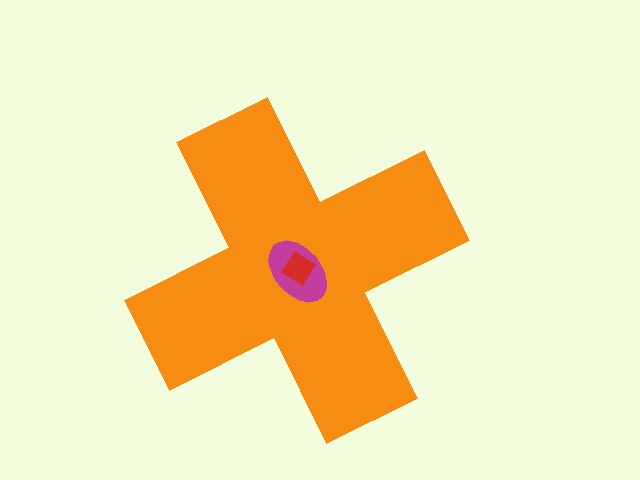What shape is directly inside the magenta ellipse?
The red diamond.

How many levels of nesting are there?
3.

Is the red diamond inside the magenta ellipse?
Yes.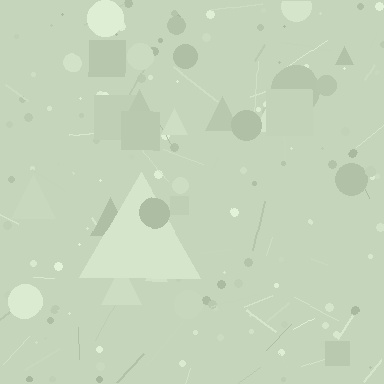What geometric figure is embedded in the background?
A triangle is embedded in the background.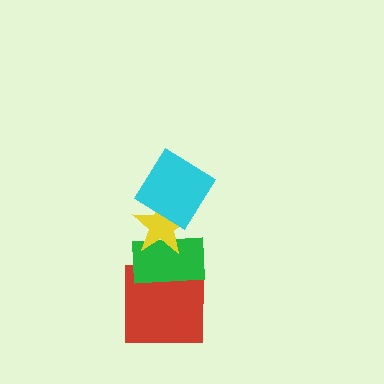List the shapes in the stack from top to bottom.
From top to bottom: the cyan diamond, the yellow star, the green rectangle, the red square.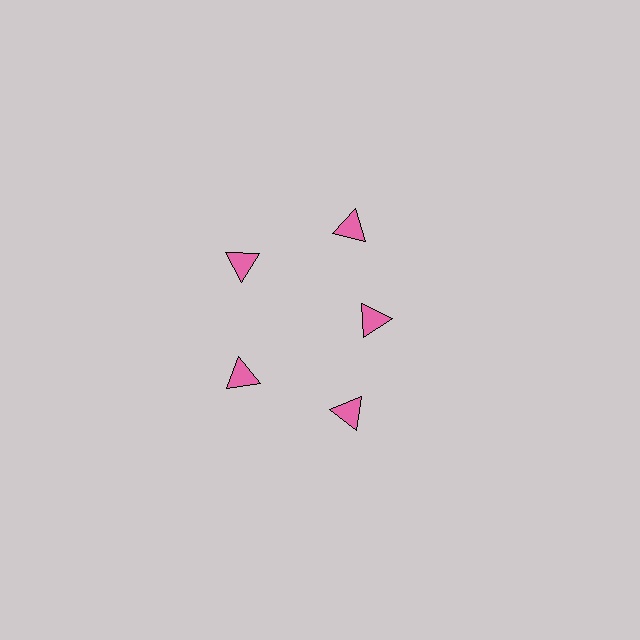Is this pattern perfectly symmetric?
No. The 5 pink triangles are arranged in a ring, but one element near the 3 o'clock position is pulled inward toward the center, breaking the 5-fold rotational symmetry.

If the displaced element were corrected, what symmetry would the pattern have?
It would have 5-fold rotational symmetry — the pattern would map onto itself every 72 degrees.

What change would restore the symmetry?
The symmetry would be restored by moving it outward, back onto the ring so that all 5 triangles sit at equal angles and equal distance from the center.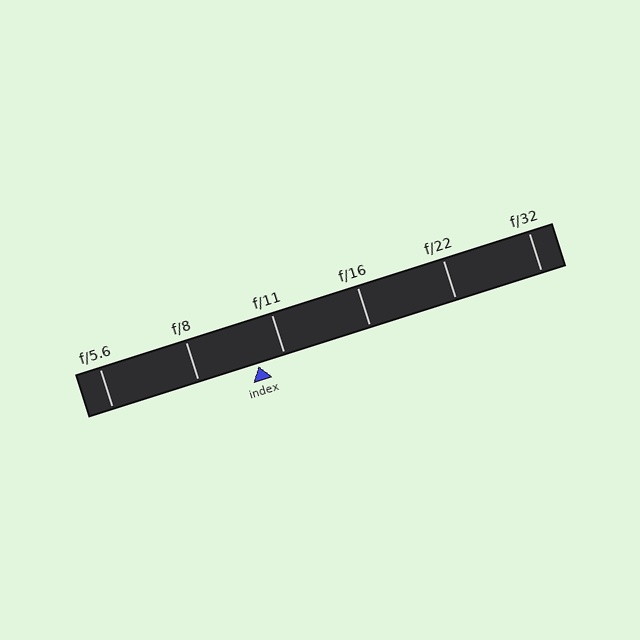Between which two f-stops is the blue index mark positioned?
The index mark is between f/8 and f/11.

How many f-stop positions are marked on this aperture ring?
There are 6 f-stop positions marked.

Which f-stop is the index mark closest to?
The index mark is closest to f/11.